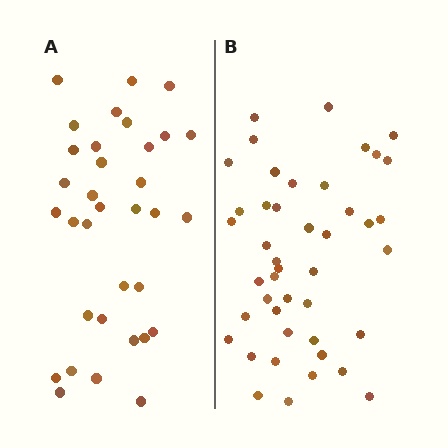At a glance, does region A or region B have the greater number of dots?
Region B (the right region) has more dots.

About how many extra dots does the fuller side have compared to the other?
Region B has roughly 10 or so more dots than region A.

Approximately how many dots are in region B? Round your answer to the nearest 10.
About 40 dots. (The exact count is 44, which rounds to 40.)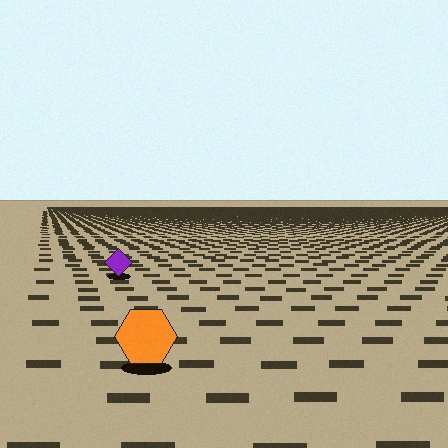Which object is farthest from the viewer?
The purple diamond is farthest from the viewer. It appears smaller and the ground texture around it is denser.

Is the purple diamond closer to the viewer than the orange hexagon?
No. The orange hexagon is closer — you can tell from the texture gradient: the ground texture is coarser near it.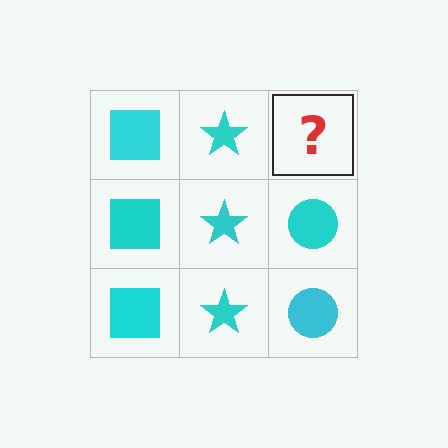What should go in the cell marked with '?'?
The missing cell should contain a cyan circle.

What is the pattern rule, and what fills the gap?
The rule is that each column has a consistent shape. The gap should be filled with a cyan circle.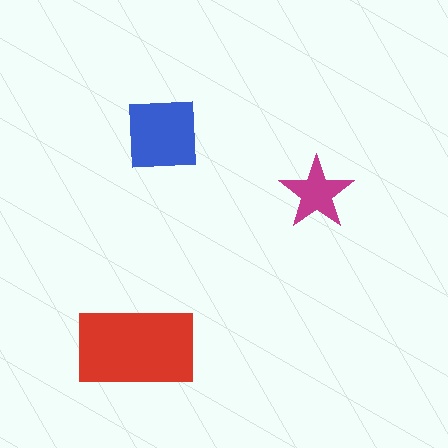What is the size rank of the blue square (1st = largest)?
2nd.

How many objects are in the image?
There are 3 objects in the image.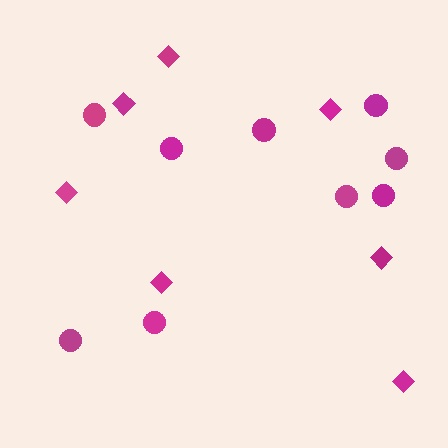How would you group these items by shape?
There are 2 groups: one group of diamonds (7) and one group of circles (9).